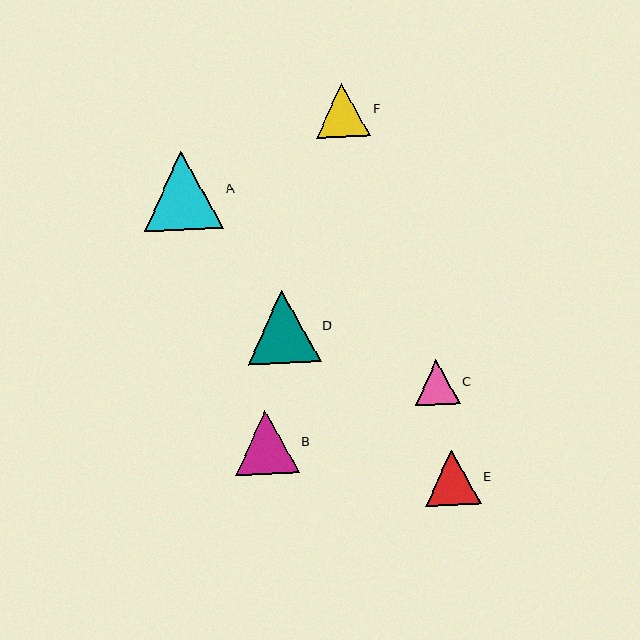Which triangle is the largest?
Triangle A is the largest with a size of approximately 79 pixels.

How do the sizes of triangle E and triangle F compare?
Triangle E and triangle F are approximately the same size.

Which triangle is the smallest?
Triangle C is the smallest with a size of approximately 45 pixels.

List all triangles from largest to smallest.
From largest to smallest: A, D, B, E, F, C.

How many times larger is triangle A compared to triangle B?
Triangle A is approximately 1.2 times the size of triangle B.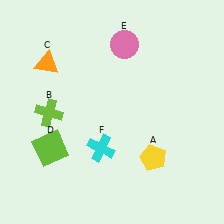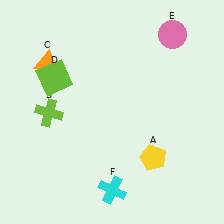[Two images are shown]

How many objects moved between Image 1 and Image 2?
3 objects moved between the two images.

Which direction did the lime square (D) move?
The lime square (D) moved up.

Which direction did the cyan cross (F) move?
The cyan cross (F) moved down.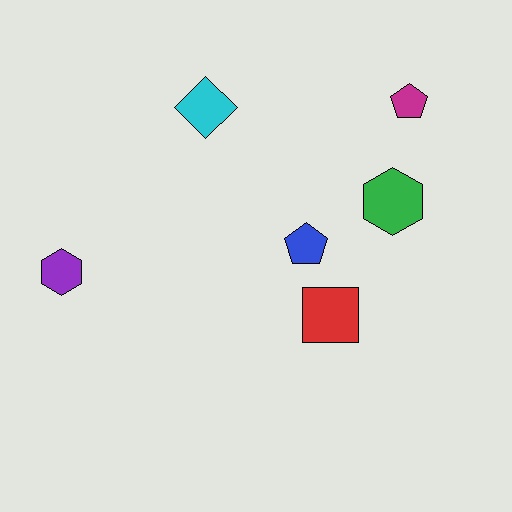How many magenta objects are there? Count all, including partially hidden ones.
There is 1 magenta object.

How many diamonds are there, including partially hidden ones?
There is 1 diamond.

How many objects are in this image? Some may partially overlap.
There are 6 objects.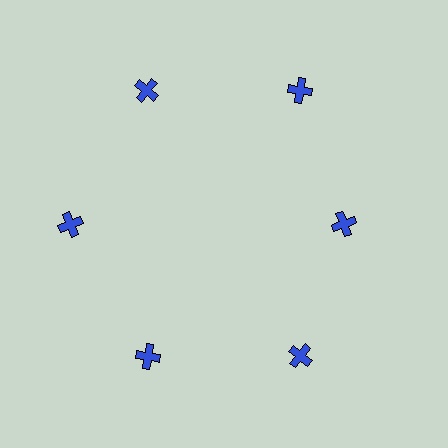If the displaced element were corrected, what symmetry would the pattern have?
It would have 6-fold rotational symmetry — the pattern would map onto itself every 60 degrees.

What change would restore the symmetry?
The symmetry would be restored by moving it outward, back onto the ring so that all 6 crosses sit at equal angles and equal distance from the center.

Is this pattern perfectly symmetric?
No. The 6 blue crosses are arranged in a ring, but one element near the 3 o'clock position is pulled inward toward the center, breaking the 6-fold rotational symmetry.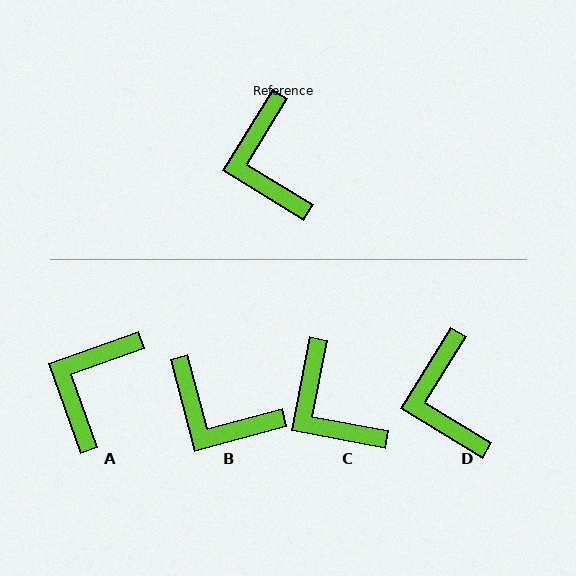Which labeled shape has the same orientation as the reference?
D.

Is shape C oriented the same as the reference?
No, it is off by about 20 degrees.